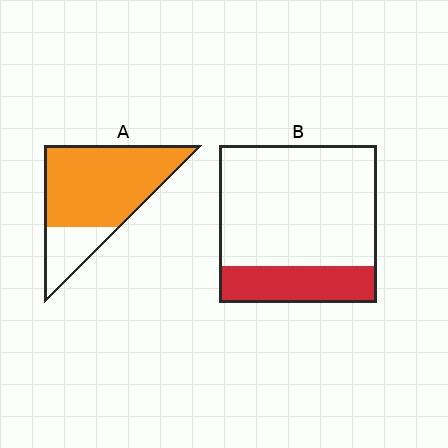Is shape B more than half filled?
No.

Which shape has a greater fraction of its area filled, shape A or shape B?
Shape A.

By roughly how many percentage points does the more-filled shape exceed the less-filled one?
By roughly 55 percentage points (A over B).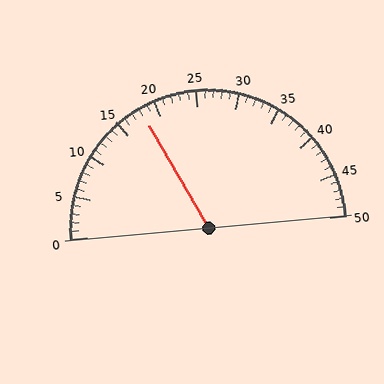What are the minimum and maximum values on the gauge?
The gauge ranges from 0 to 50.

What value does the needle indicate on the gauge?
The needle indicates approximately 18.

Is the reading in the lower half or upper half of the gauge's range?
The reading is in the lower half of the range (0 to 50).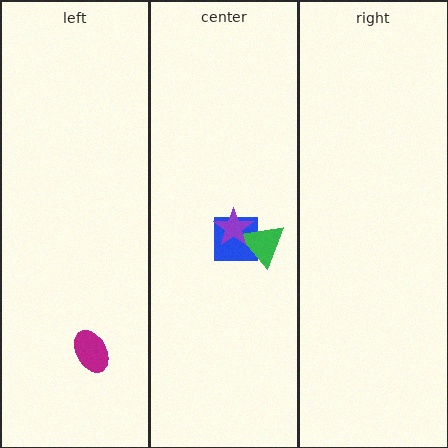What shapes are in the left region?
The magenta ellipse.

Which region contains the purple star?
The center region.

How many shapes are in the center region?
3.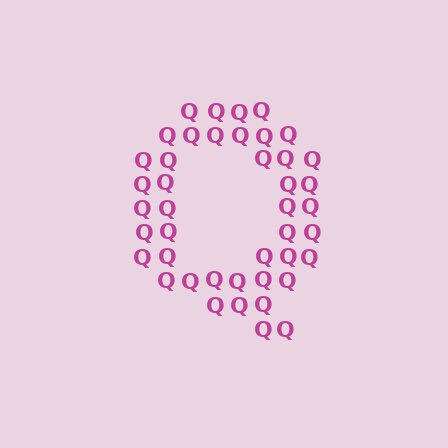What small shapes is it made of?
It is made of small letter Q's.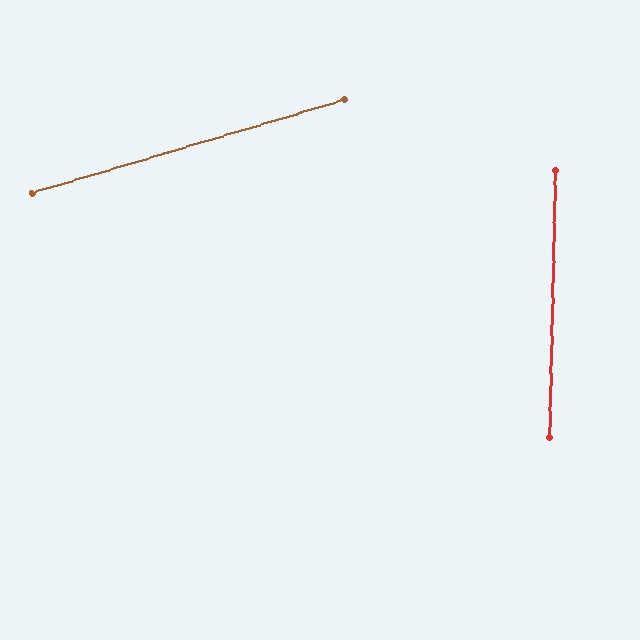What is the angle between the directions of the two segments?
Approximately 72 degrees.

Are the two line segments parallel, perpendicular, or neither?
Neither parallel nor perpendicular — they differ by about 72°.